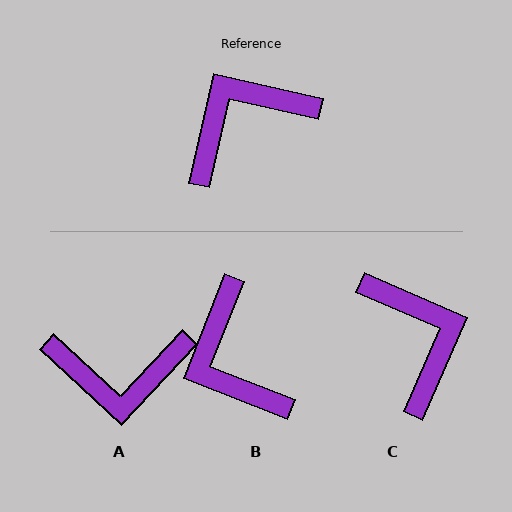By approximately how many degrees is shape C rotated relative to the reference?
Approximately 101 degrees clockwise.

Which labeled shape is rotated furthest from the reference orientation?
A, about 150 degrees away.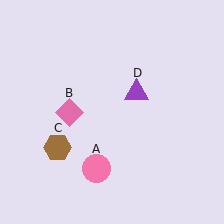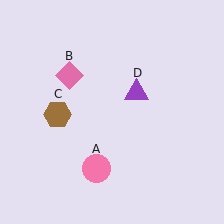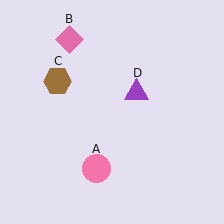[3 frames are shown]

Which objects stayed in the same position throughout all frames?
Pink circle (object A) and purple triangle (object D) remained stationary.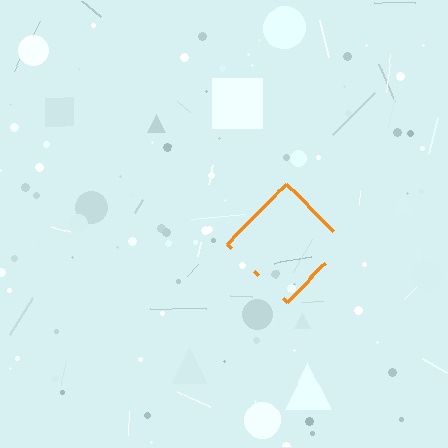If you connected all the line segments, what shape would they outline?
They would outline a diamond.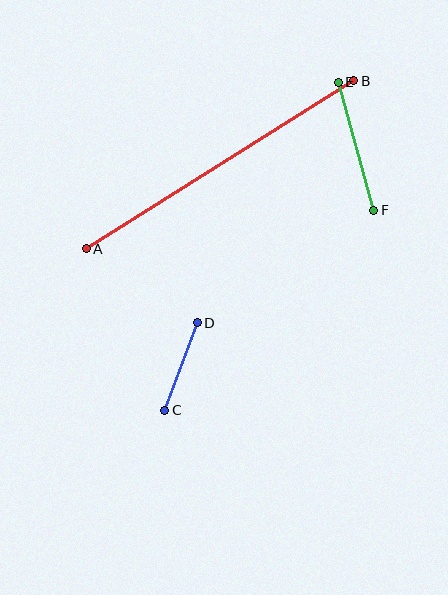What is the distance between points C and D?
The distance is approximately 93 pixels.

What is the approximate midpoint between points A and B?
The midpoint is at approximately (220, 165) pixels.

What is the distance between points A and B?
The distance is approximately 316 pixels.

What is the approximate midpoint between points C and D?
The midpoint is at approximately (181, 367) pixels.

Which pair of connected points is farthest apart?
Points A and B are farthest apart.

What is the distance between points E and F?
The distance is approximately 133 pixels.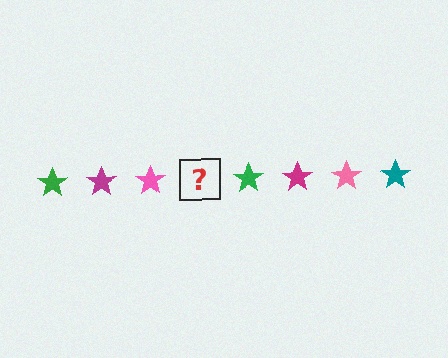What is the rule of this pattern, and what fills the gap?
The rule is that the pattern cycles through green, magenta, pink, teal stars. The gap should be filled with a teal star.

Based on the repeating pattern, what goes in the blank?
The blank should be a teal star.